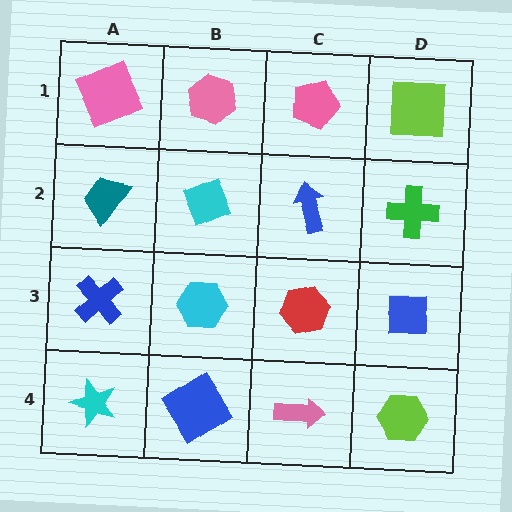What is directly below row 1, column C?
A blue arrow.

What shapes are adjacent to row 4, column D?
A blue square (row 3, column D), a pink arrow (row 4, column C).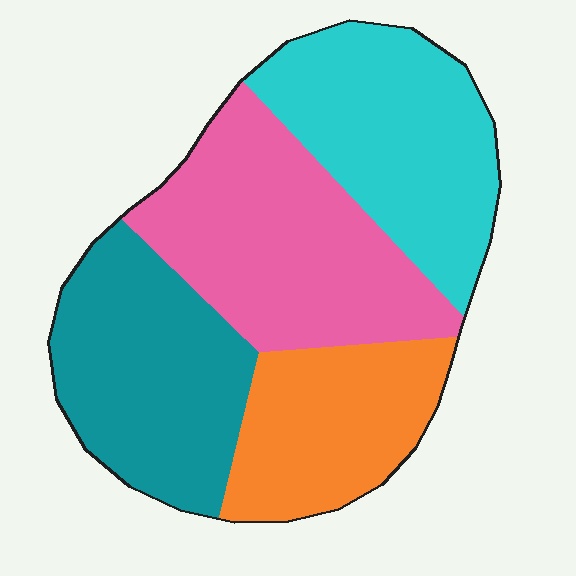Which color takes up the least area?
Orange, at roughly 20%.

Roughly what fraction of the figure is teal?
Teal covers around 25% of the figure.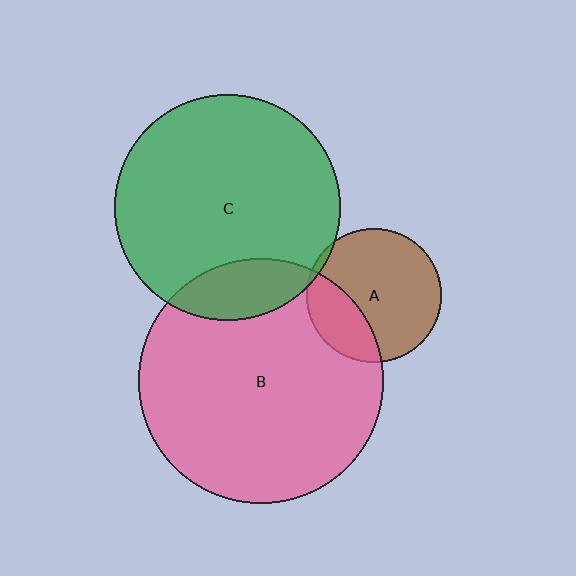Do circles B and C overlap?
Yes.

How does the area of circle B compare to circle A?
Approximately 3.3 times.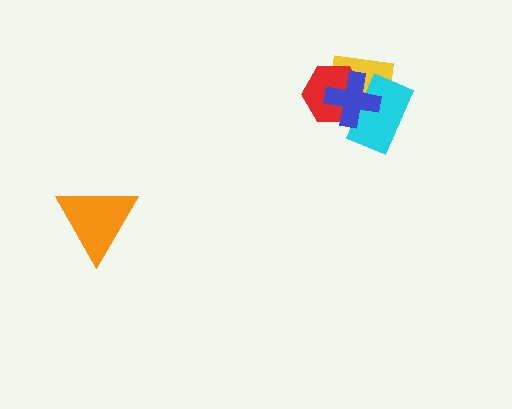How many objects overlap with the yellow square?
3 objects overlap with the yellow square.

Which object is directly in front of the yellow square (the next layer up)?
The cyan rectangle is directly in front of the yellow square.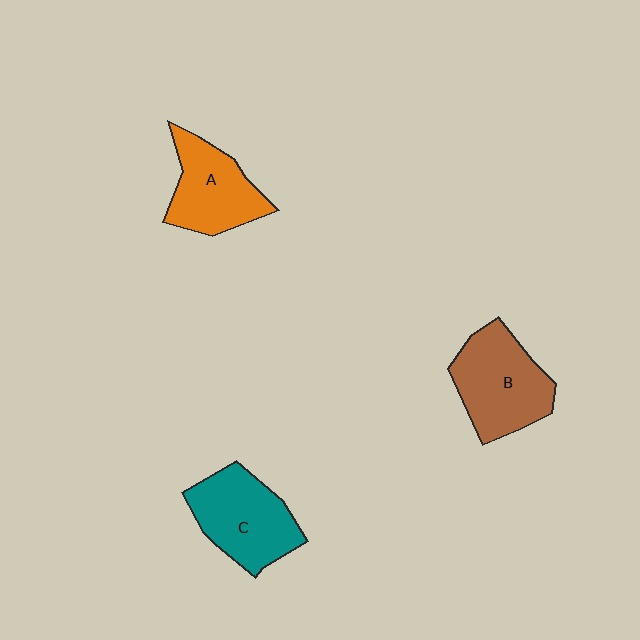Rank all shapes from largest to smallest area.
From largest to smallest: B (brown), C (teal), A (orange).